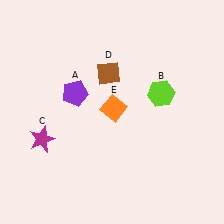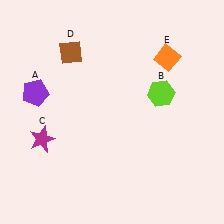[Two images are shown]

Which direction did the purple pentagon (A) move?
The purple pentagon (A) moved left.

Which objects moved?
The objects that moved are: the purple pentagon (A), the brown diamond (D), the orange diamond (E).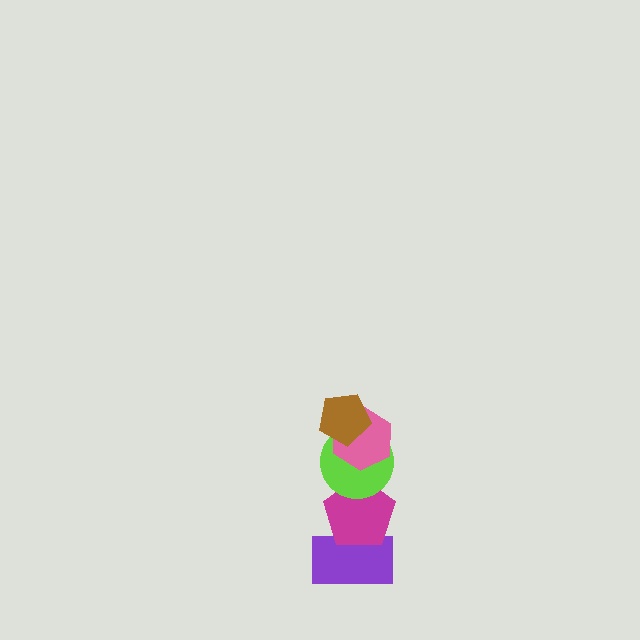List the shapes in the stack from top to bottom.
From top to bottom: the brown pentagon, the pink hexagon, the lime circle, the magenta pentagon, the purple rectangle.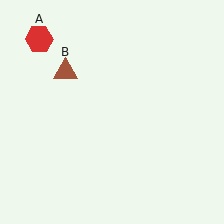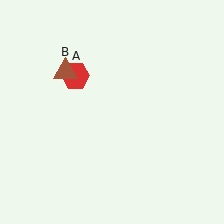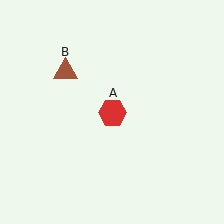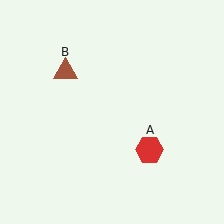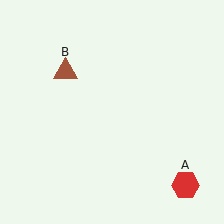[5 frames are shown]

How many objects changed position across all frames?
1 object changed position: red hexagon (object A).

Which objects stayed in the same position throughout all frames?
Brown triangle (object B) remained stationary.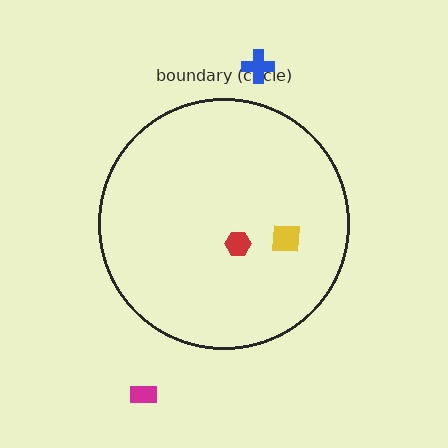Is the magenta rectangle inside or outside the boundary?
Outside.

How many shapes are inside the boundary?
2 inside, 2 outside.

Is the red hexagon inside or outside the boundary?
Inside.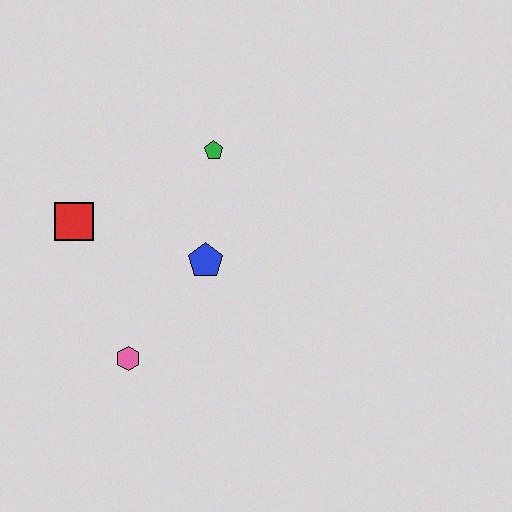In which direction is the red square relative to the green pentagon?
The red square is to the left of the green pentagon.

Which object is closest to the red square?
The blue pentagon is closest to the red square.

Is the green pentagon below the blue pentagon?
No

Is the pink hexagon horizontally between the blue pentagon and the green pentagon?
No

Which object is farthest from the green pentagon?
The pink hexagon is farthest from the green pentagon.